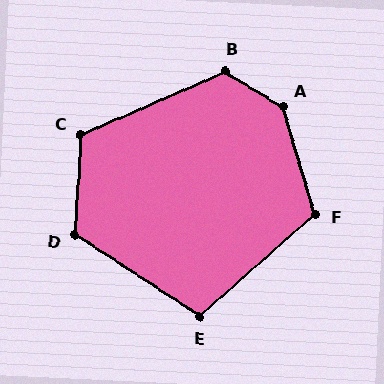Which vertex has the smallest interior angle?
E, at approximately 105 degrees.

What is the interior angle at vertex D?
Approximately 120 degrees (obtuse).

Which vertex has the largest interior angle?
A, at approximately 138 degrees.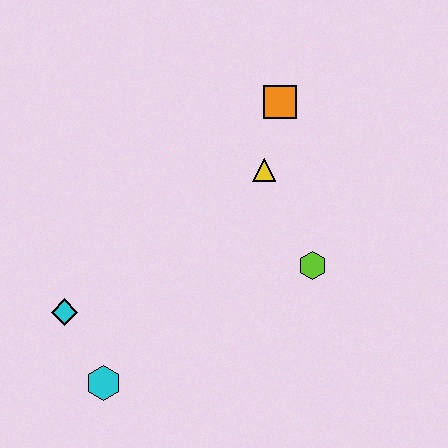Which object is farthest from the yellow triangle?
The cyan hexagon is farthest from the yellow triangle.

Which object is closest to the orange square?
The yellow triangle is closest to the orange square.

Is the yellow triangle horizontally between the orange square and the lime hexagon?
No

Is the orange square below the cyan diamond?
No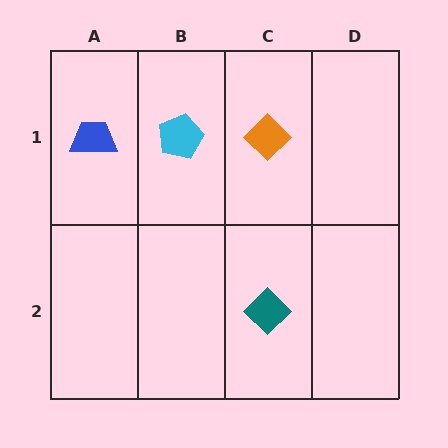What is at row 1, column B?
A cyan pentagon.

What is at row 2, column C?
A teal diamond.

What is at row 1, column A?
A blue trapezoid.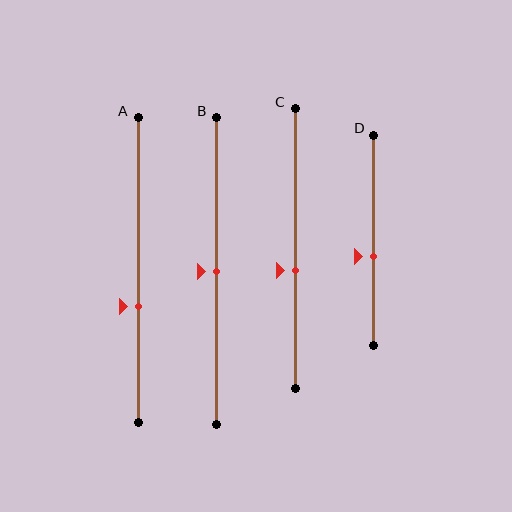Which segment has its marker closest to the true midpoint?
Segment B has its marker closest to the true midpoint.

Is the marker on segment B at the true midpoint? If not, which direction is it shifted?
Yes, the marker on segment B is at the true midpoint.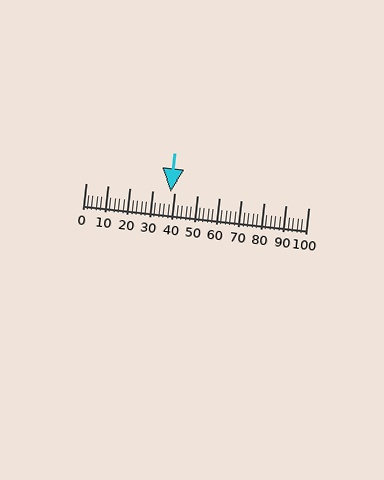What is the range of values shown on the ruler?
The ruler shows values from 0 to 100.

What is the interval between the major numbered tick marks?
The major tick marks are spaced 10 units apart.